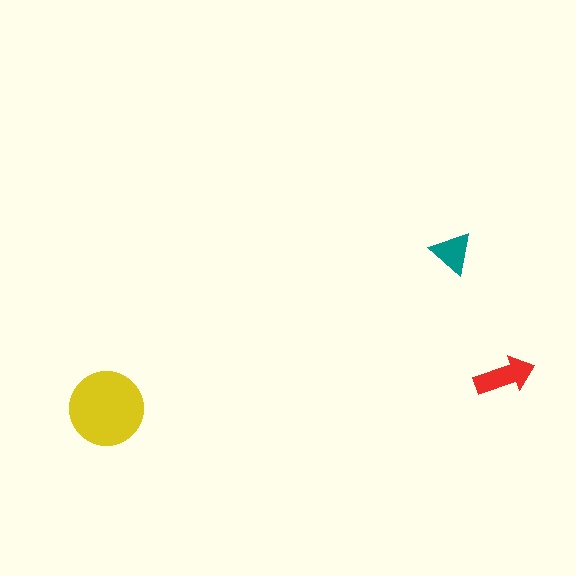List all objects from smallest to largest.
The teal triangle, the red arrow, the yellow circle.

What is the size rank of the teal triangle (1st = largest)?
3rd.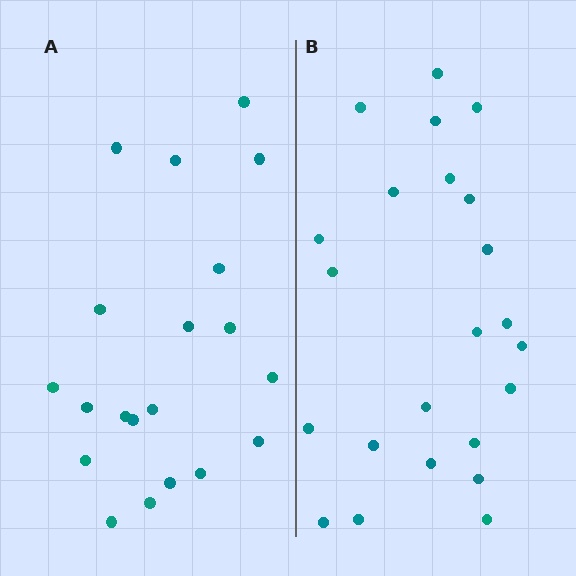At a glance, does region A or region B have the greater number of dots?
Region B (the right region) has more dots.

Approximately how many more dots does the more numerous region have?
Region B has just a few more — roughly 2 or 3 more dots than region A.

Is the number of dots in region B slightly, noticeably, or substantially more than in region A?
Region B has only slightly more — the two regions are fairly close. The ratio is roughly 1.1 to 1.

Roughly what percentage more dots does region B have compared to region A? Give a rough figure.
About 15% more.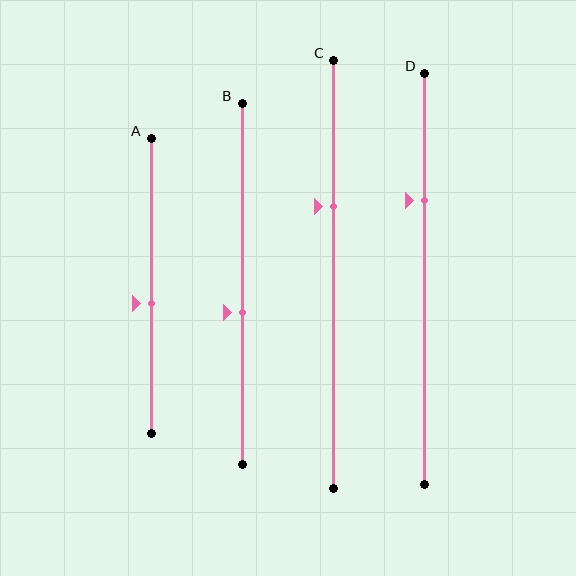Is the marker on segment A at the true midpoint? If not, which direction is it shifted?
No, the marker on segment A is shifted downward by about 6% of the segment length.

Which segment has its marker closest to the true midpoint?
Segment A has its marker closest to the true midpoint.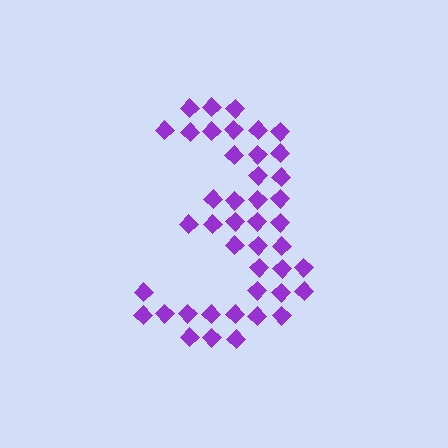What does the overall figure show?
The overall figure shows the digit 3.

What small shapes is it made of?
It is made of small diamonds.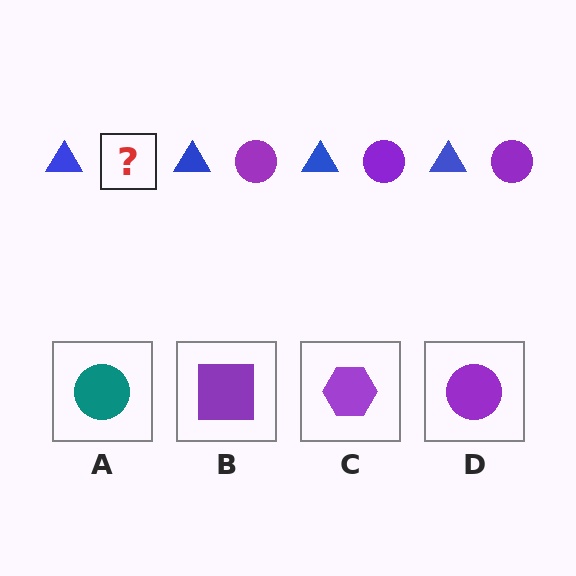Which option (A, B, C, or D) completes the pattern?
D.